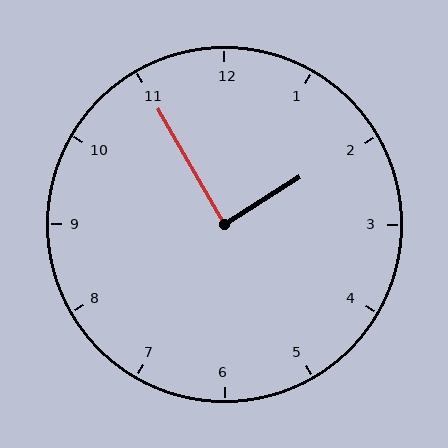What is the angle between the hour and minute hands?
Approximately 88 degrees.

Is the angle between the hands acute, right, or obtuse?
It is right.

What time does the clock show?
1:55.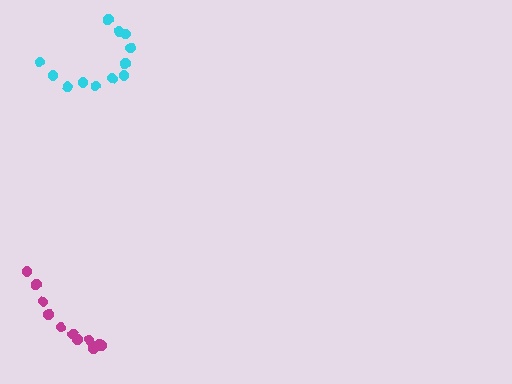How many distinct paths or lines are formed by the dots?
There are 2 distinct paths.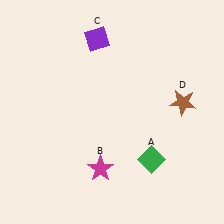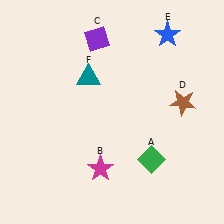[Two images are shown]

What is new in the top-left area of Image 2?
A teal triangle (F) was added in the top-left area of Image 2.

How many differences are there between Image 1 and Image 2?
There are 2 differences between the two images.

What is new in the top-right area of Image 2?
A blue star (E) was added in the top-right area of Image 2.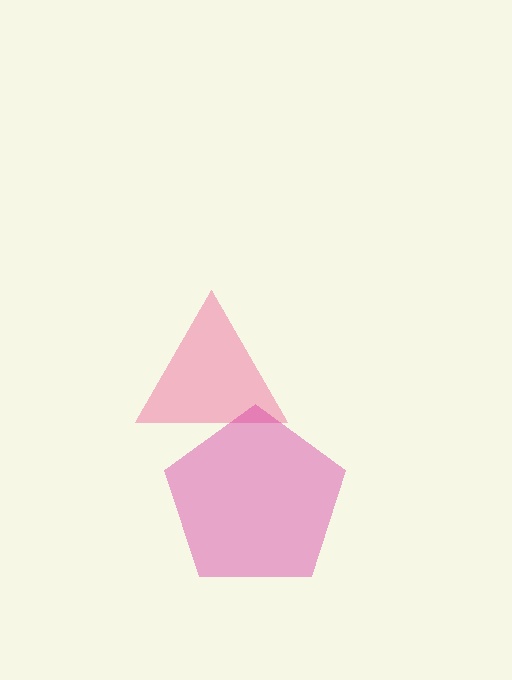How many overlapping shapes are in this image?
There are 2 overlapping shapes in the image.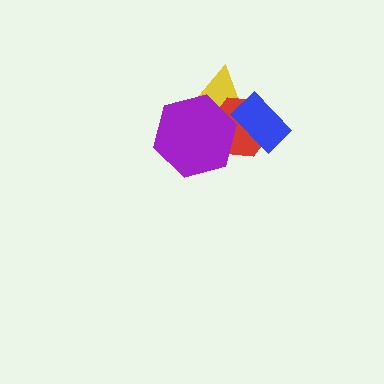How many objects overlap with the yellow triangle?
3 objects overlap with the yellow triangle.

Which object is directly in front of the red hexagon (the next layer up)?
The blue rectangle is directly in front of the red hexagon.